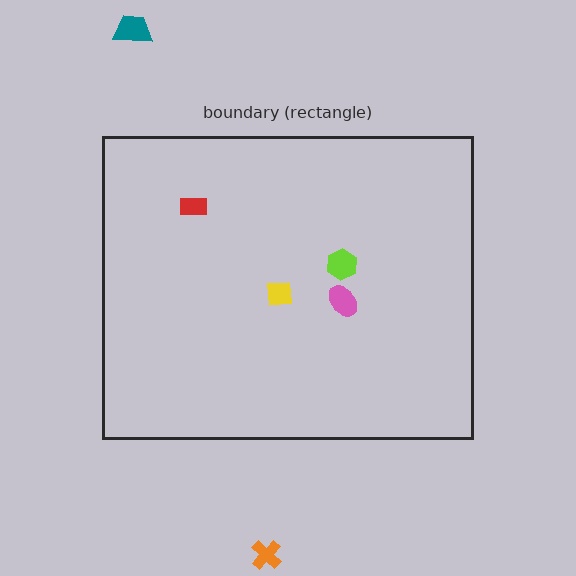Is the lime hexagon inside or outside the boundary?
Inside.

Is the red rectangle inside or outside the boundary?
Inside.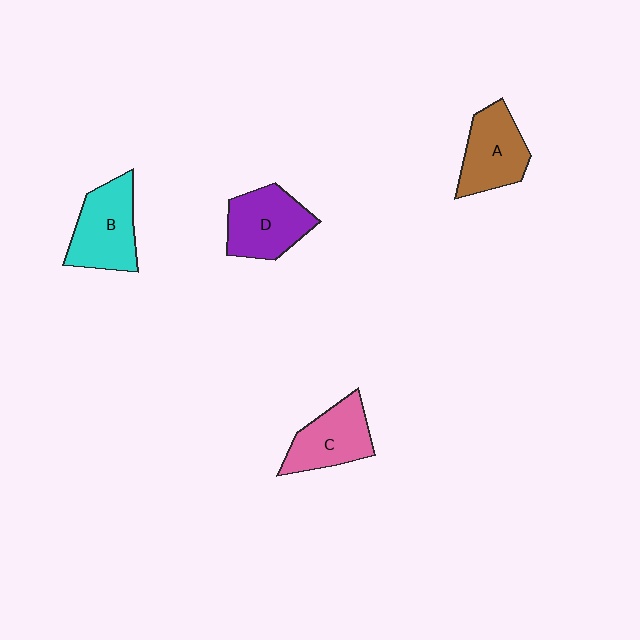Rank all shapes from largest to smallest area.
From largest to smallest: B (cyan), D (purple), A (brown), C (pink).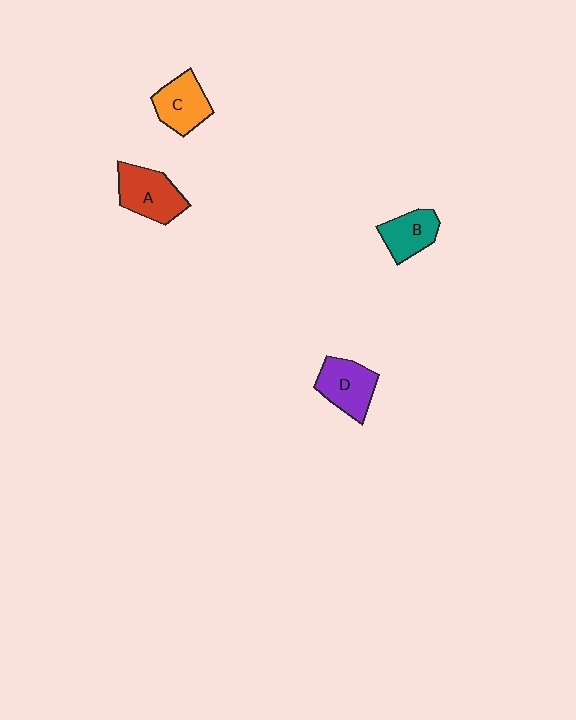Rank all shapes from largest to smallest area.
From largest to smallest: A (red), D (purple), C (orange), B (teal).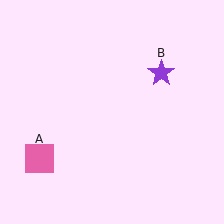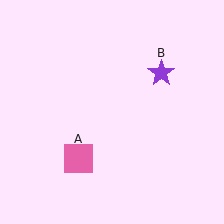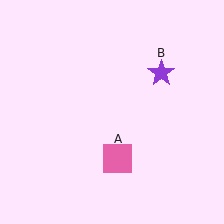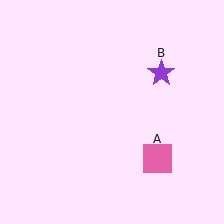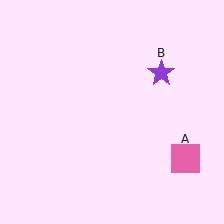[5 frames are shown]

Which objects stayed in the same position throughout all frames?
Purple star (object B) remained stationary.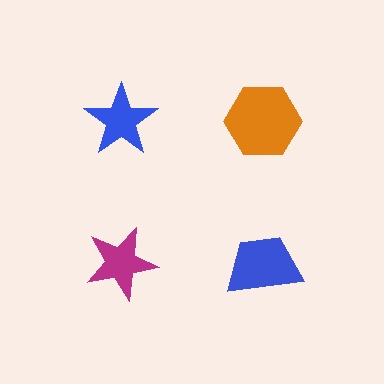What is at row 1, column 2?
An orange hexagon.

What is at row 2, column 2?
A blue trapezoid.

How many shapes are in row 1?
2 shapes.